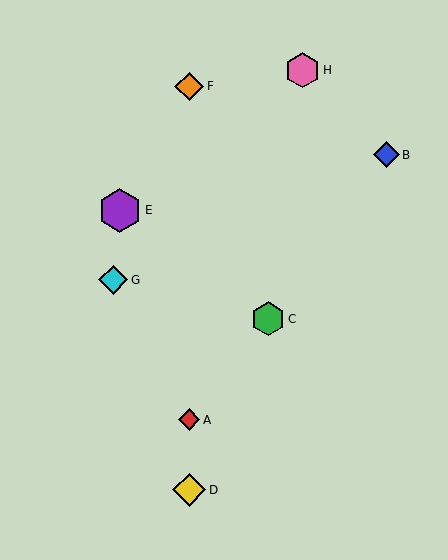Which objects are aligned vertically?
Objects A, D, F are aligned vertically.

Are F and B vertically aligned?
No, F is at x≈189 and B is at x≈386.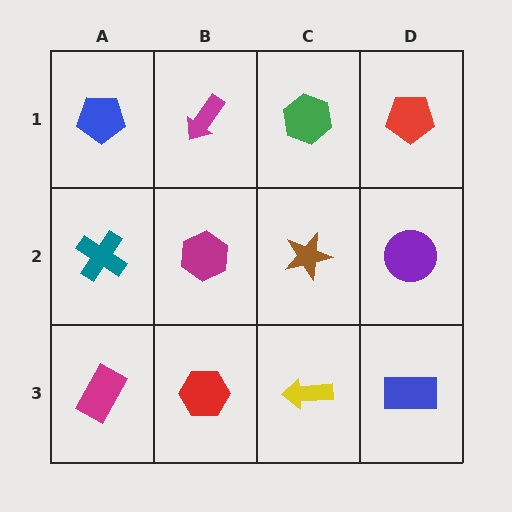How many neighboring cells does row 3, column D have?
2.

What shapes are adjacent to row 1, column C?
A brown star (row 2, column C), a magenta arrow (row 1, column B), a red pentagon (row 1, column D).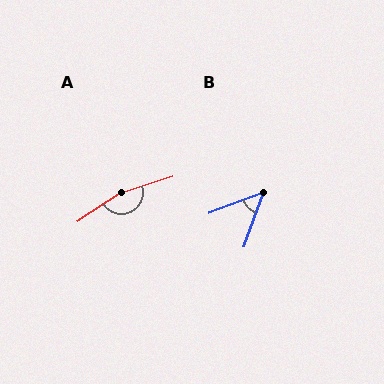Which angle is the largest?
A, at approximately 165 degrees.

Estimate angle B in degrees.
Approximately 49 degrees.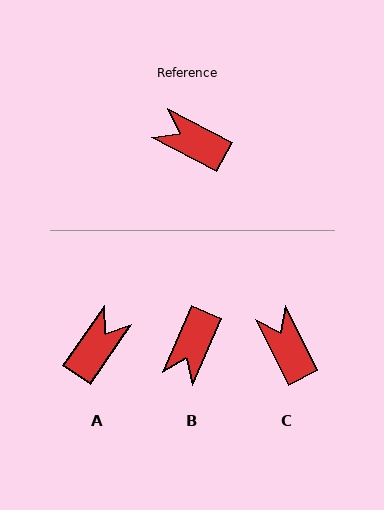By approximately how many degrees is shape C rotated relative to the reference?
Approximately 36 degrees clockwise.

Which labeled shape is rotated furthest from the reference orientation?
A, about 97 degrees away.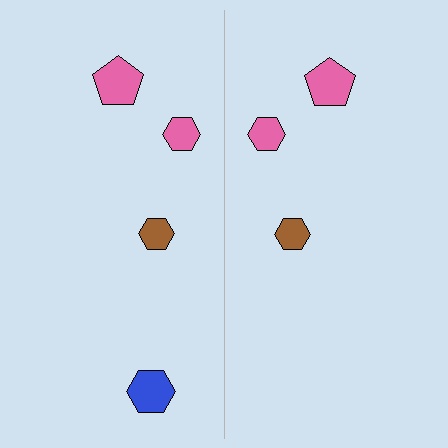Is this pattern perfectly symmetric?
No, the pattern is not perfectly symmetric. A blue hexagon is missing from the right side.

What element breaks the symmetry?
A blue hexagon is missing from the right side.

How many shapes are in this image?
There are 7 shapes in this image.